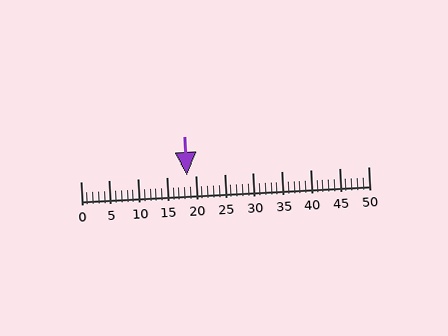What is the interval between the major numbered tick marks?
The major tick marks are spaced 5 units apart.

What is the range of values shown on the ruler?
The ruler shows values from 0 to 50.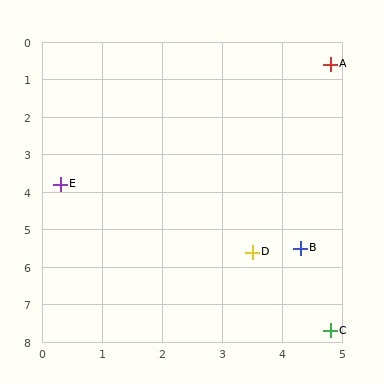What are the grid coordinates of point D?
Point D is at approximately (3.5, 5.6).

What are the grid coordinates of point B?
Point B is at approximately (4.3, 5.5).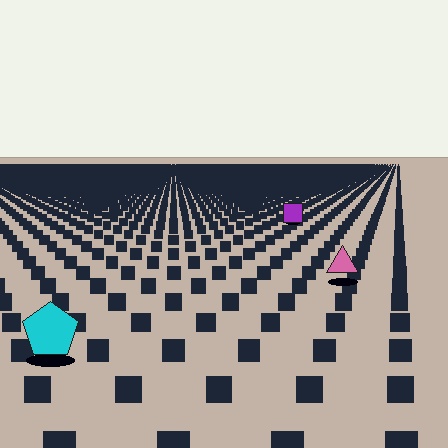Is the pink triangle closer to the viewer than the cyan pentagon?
No. The cyan pentagon is closer — you can tell from the texture gradient: the ground texture is coarser near it.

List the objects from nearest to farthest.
From nearest to farthest: the cyan pentagon, the pink triangle, the purple square.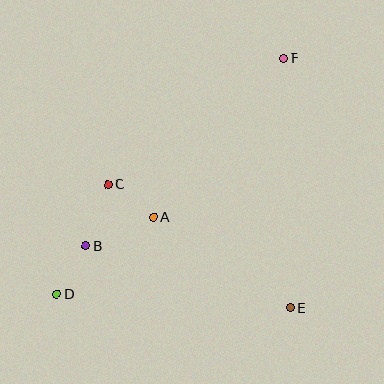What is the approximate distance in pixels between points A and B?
The distance between A and B is approximately 73 pixels.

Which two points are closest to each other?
Points A and C are closest to each other.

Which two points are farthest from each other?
Points D and F are farthest from each other.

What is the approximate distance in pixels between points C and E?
The distance between C and E is approximately 220 pixels.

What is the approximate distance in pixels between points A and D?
The distance between A and D is approximately 123 pixels.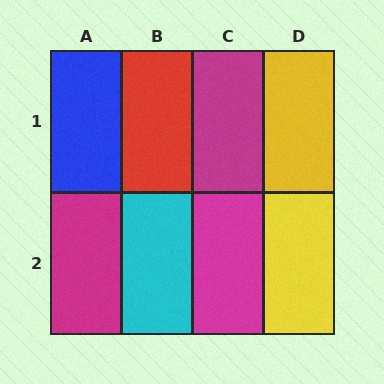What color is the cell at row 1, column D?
Yellow.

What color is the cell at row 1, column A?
Blue.